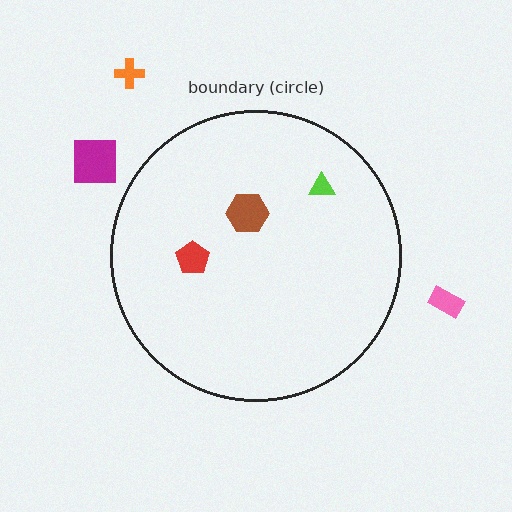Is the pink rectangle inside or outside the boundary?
Outside.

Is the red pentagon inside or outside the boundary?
Inside.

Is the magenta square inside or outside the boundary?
Outside.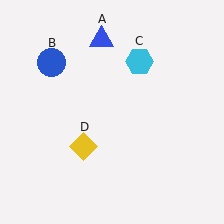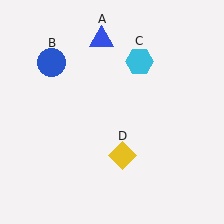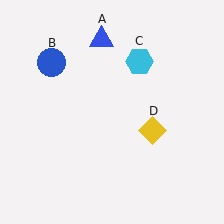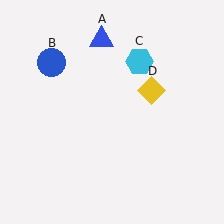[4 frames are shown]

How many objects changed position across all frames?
1 object changed position: yellow diamond (object D).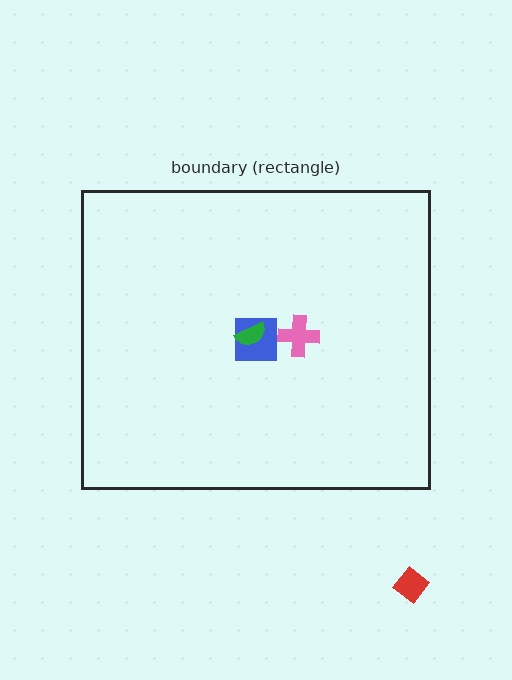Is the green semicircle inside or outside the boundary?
Inside.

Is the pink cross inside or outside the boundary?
Inside.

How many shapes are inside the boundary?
3 inside, 1 outside.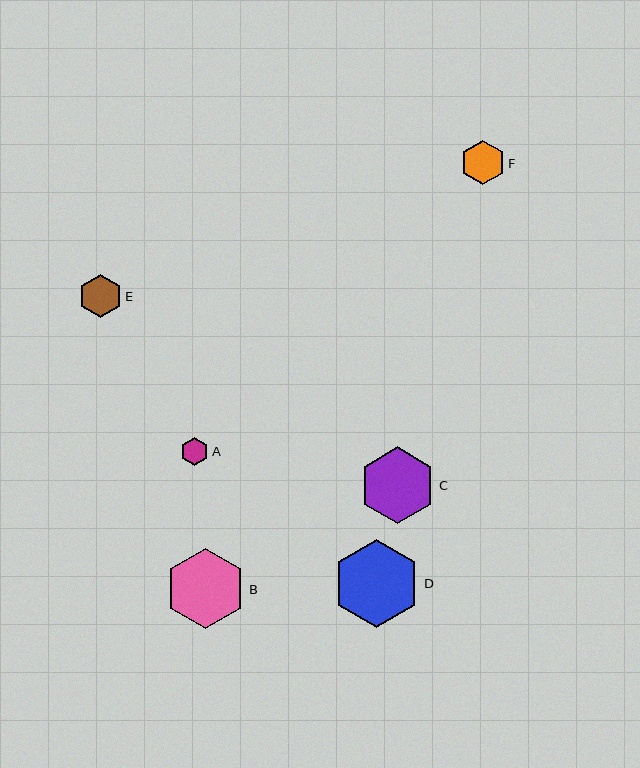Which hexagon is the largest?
Hexagon D is the largest with a size of approximately 89 pixels.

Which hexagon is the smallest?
Hexagon A is the smallest with a size of approximately 28 pixels.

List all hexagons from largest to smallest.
From largest to smallest: D, B, C, F, E, A.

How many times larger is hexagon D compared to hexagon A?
Hexagon D is approximately 3.1 times the size of hexagon A.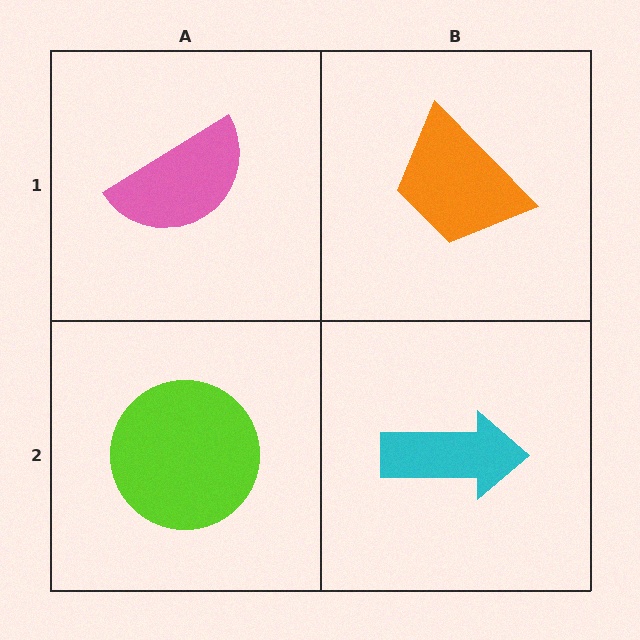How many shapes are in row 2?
2 shapes.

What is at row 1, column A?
A pink semicircle.